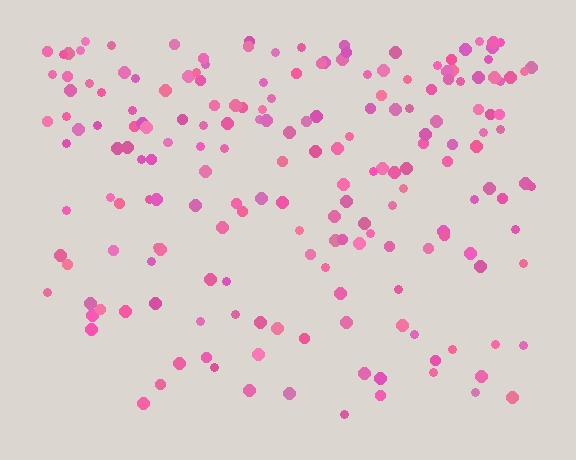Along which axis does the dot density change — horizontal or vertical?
Vertical.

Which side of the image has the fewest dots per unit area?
The bottom.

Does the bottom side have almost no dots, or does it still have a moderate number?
Still a moderate number, just noticeably fewer than the top.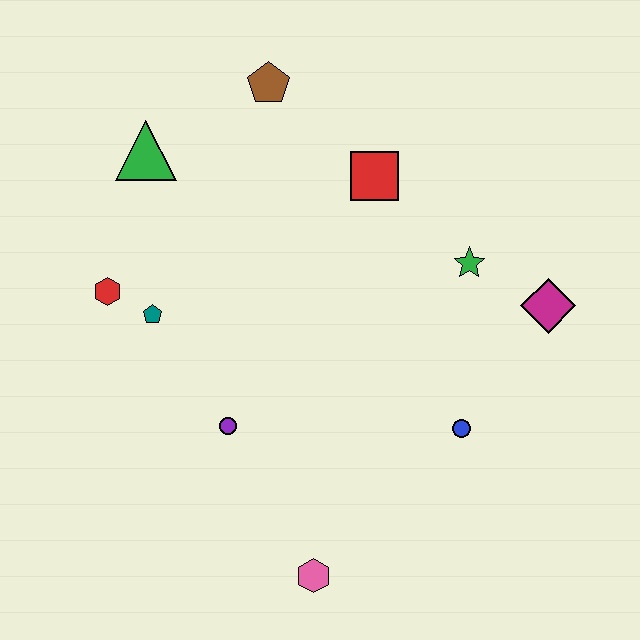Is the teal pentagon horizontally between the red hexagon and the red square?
Yes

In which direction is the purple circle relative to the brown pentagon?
The purple circle is below the brown pentagon.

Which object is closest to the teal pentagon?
The red hexagon is closest to the teal pentagon.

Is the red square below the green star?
No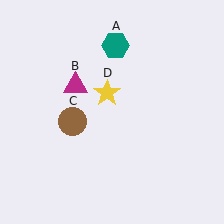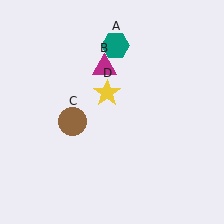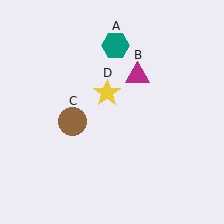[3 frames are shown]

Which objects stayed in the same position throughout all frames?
Teal hexagon (object A) and brown circle (object C) and yellow star (object D) remained stationary.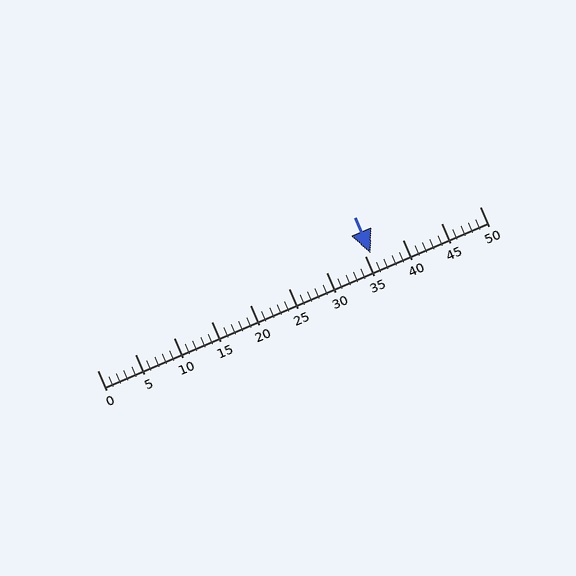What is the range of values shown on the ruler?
The ruler shows values from 0 to 50.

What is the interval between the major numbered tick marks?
The major tick marks are spaced 5 units apart.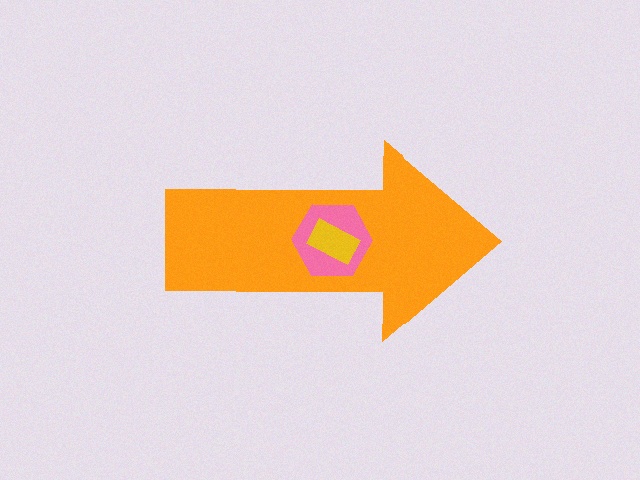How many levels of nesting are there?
3.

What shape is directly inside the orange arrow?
The pink hexagon.